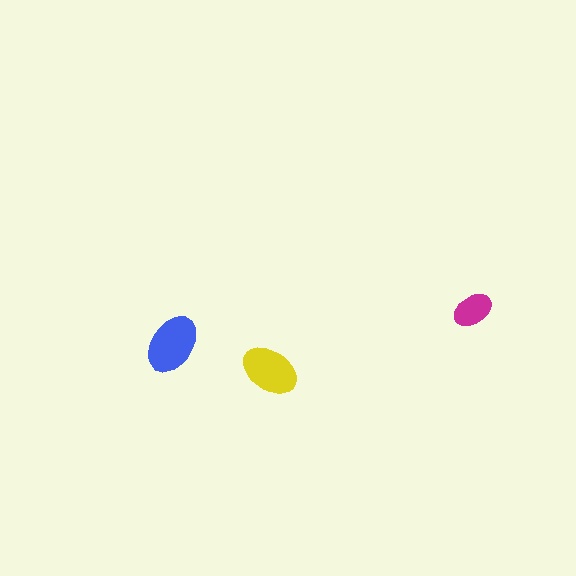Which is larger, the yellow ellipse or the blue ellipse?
The blue one.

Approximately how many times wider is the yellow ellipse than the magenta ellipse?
About 1.5 times wider.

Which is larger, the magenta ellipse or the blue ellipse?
The blue one.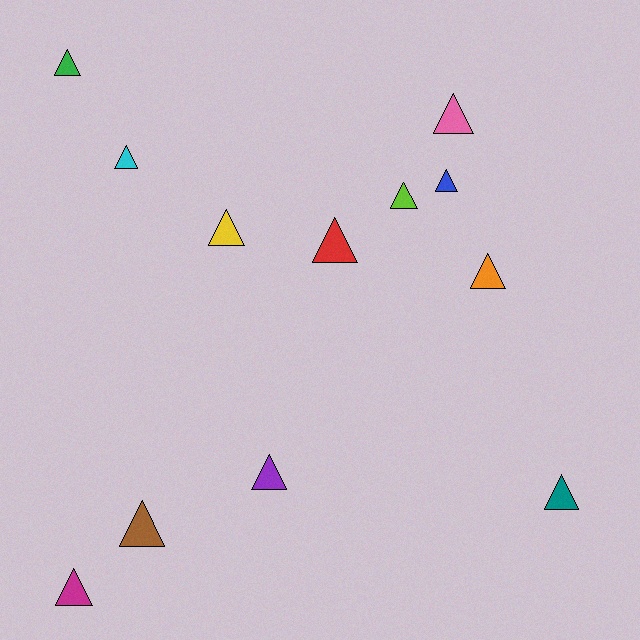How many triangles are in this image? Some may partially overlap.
There are 12 triangles.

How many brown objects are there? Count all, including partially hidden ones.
There is 1 brown object.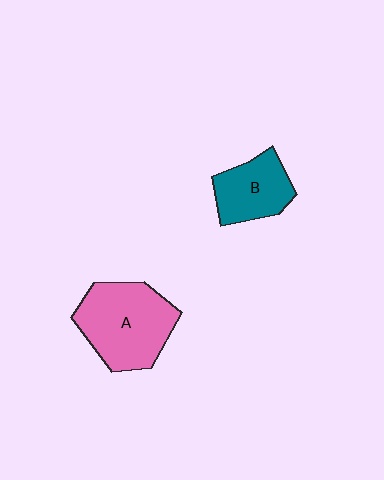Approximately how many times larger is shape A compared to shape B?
Approximately 1.6 times.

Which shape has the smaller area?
Shape B (teal).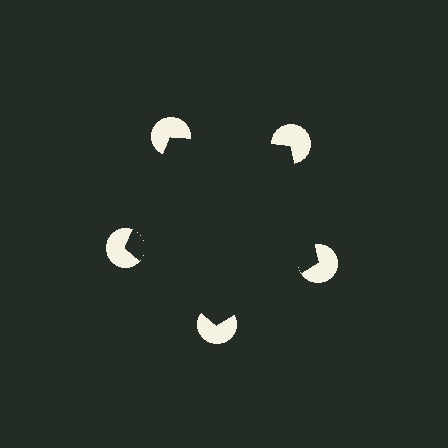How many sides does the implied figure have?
5 sides.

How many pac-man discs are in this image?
There are 5 — one at each vertex of the illusory pentagon.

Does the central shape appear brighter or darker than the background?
It typically appears slightly darker than the background, even though no actual brightness change is drawn.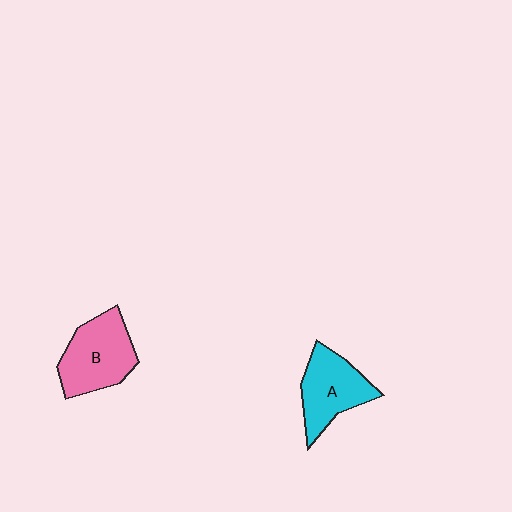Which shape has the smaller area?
Shape A (cyan).